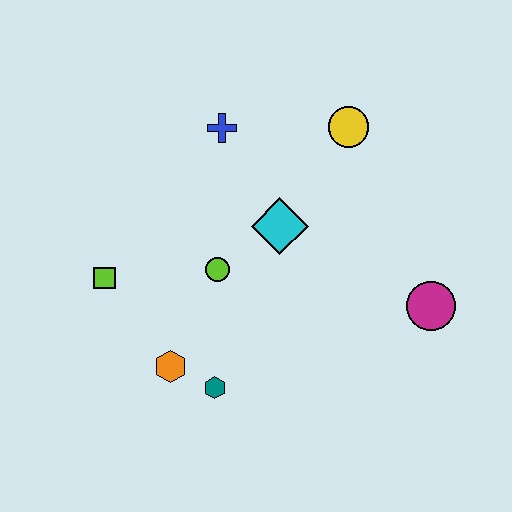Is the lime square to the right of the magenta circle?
No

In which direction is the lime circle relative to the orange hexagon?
The lime circle is above the orange hexagon.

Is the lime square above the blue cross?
No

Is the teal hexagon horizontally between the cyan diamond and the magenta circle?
No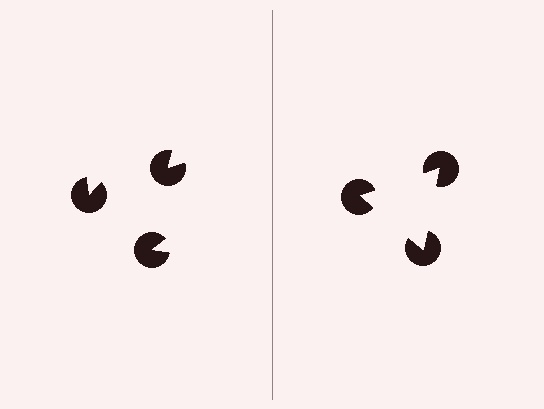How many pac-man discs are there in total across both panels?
6 — 3 on each side.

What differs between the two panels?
The pac-man discs are positioned identically on both sides; only the wedge orientations differ. On the right they align to a triangle; on the left they are misaligned.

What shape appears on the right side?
An illusory triangle.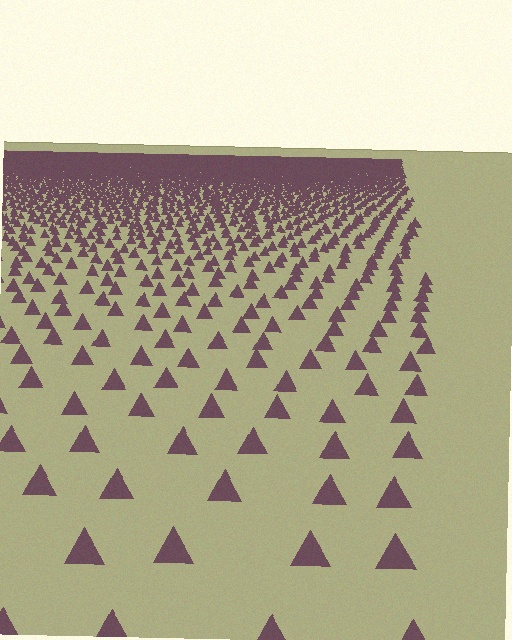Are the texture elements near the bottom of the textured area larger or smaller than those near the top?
Larger. Near the bottom, elements are closer to the viewer and appear at a bigger on-screen size.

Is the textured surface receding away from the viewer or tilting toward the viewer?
The surface is receding away from the viewer. Texture elements get smaller and denser toward the top.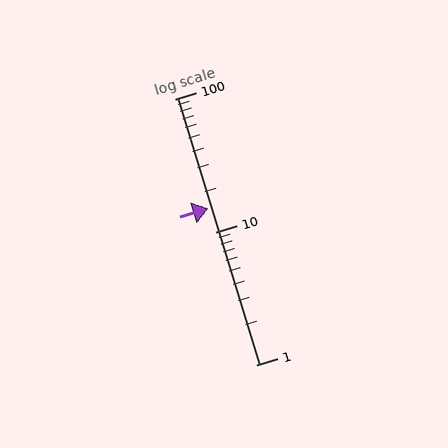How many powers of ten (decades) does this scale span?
The scale spans 2 decades, from 1 to 100.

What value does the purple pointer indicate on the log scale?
The pointer indicates approximately 15.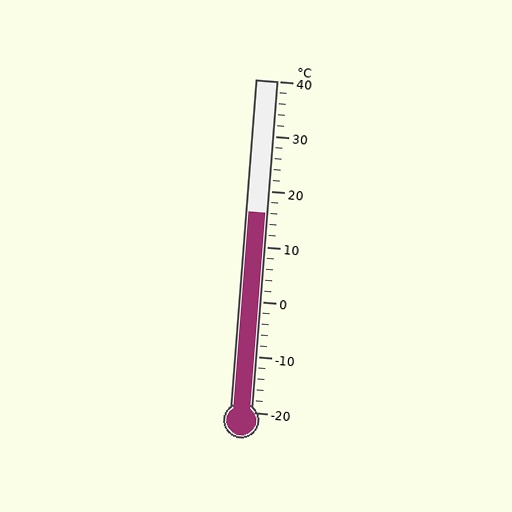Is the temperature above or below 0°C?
The temperature is above 0°C.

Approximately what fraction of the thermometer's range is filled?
The thermometer is filled to approximately 60% of its range.